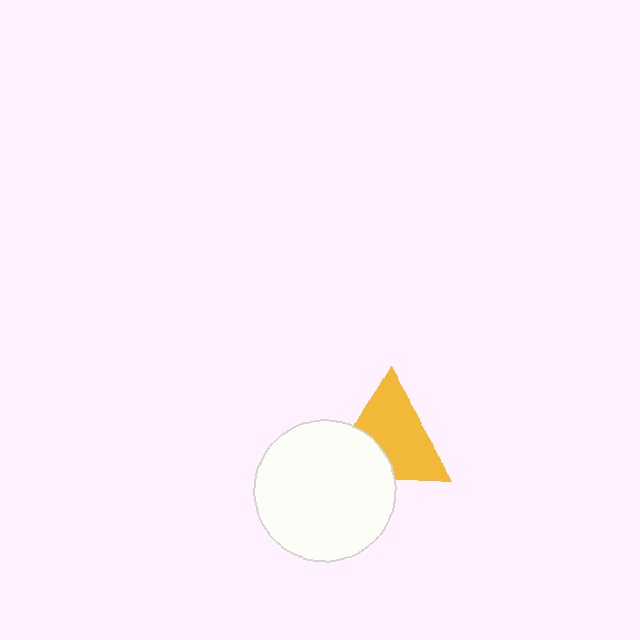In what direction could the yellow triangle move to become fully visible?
The yellow triangle could move up. That would shift it out from behind the white circle entirely.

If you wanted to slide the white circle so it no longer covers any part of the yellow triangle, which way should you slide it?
Slide it down — that is the most direct way to separate the two shapes.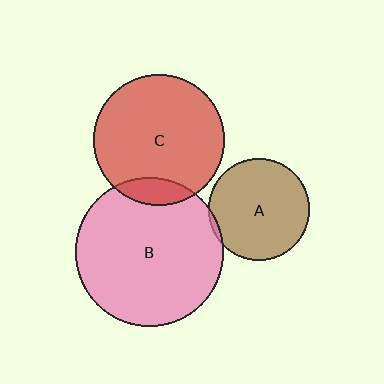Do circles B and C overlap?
Yes.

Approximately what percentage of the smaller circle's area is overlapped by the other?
Approximately 10%.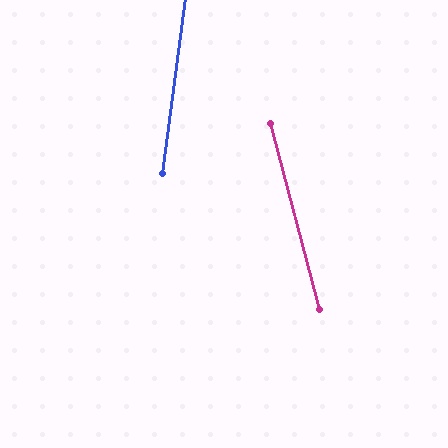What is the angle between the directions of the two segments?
Approximately 22 degrees.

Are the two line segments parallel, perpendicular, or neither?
Neither parallel nor perpendicular — they differ by about 22°.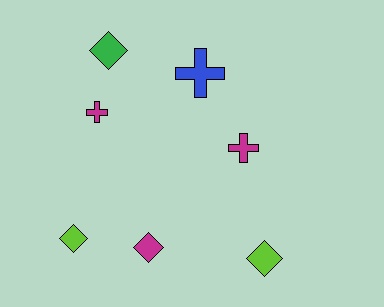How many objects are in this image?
There are 7 objects.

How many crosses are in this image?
There are 3 crosses.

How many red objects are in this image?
There are no red objects.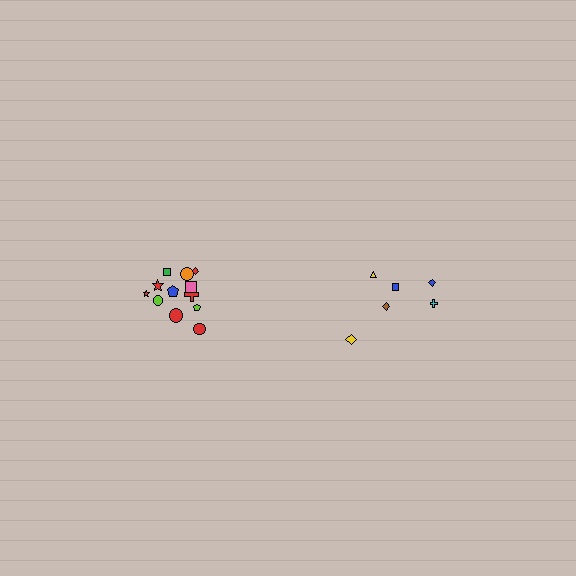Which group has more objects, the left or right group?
The left group.